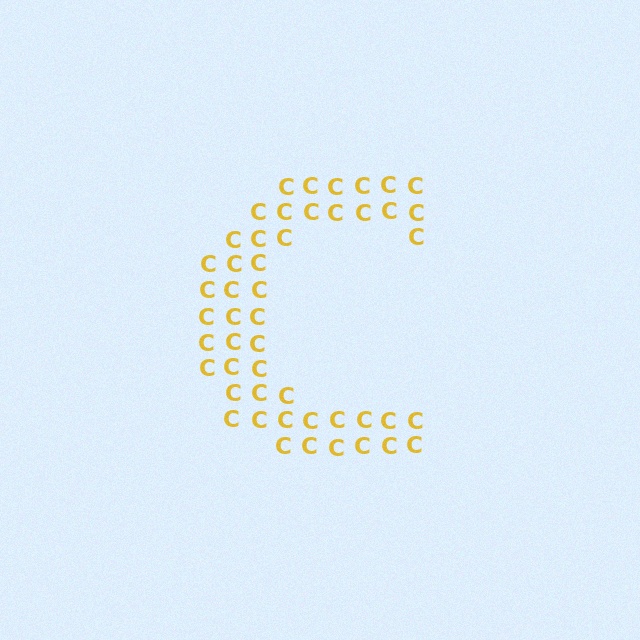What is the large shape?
The large shape is the letter C.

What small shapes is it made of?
It is made of small letter C's.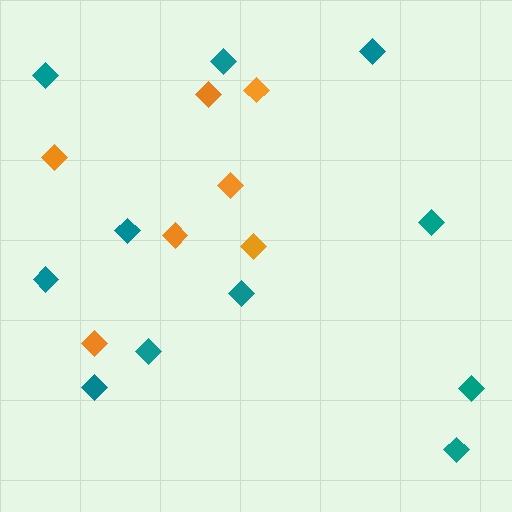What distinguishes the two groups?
There are 2 groups: one group of teal diamonds (11) and one group of orange diamonds (7).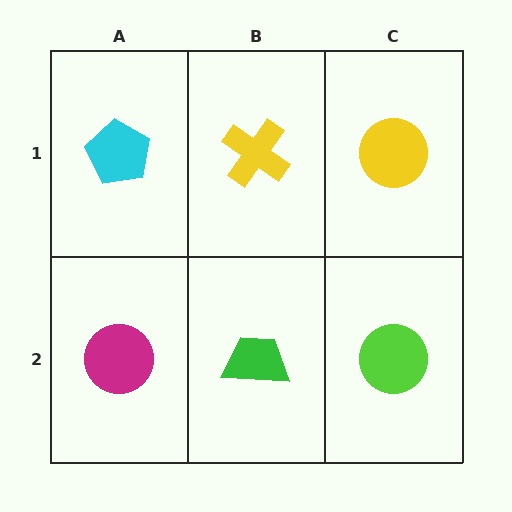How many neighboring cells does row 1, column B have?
3.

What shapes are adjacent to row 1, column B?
A green trapezoid (row 2, column B), a cyan pentagon (row 1, column A), a yellow circle (row 1, column C).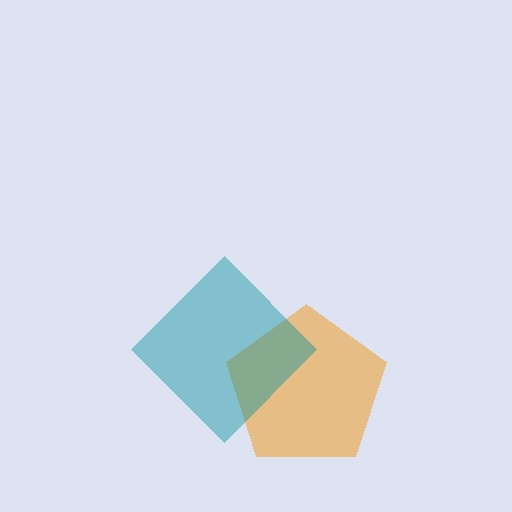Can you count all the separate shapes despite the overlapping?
Yes, there are 2 separate shapes.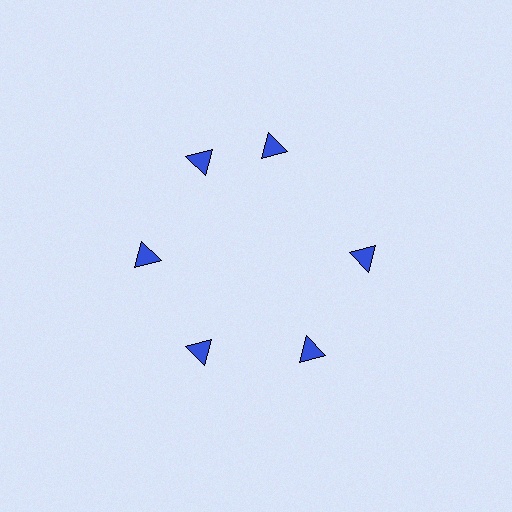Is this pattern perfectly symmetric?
No. The 6 blue triangles are arranged in a ring, but one element near the 1 o'clock position is rotated out of alignment along the ring, breaking the 6-fold rotational symmetry.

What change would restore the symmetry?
The symmetry would be restored by rotating it back into even spacing with its neighbors so that all 6 triangles sit at equal angles and equal distance from the center.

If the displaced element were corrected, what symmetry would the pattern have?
It would have 6-fold rotational symmetry — the pattern would map onto itself every 60 degrees.